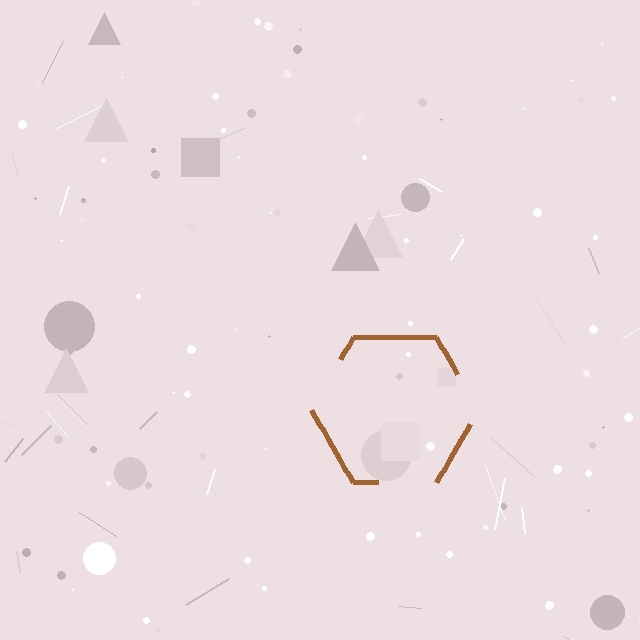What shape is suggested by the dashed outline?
The dashed outline suggests a hexagon.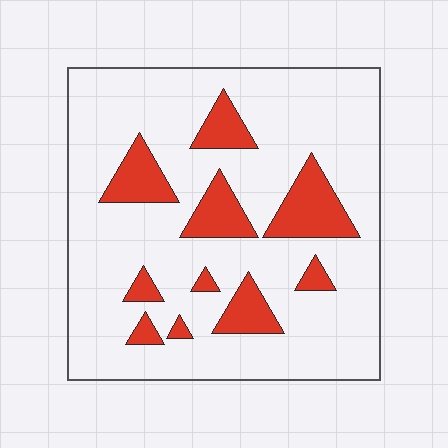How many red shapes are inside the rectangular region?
10.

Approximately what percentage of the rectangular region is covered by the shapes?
Approximately 20%.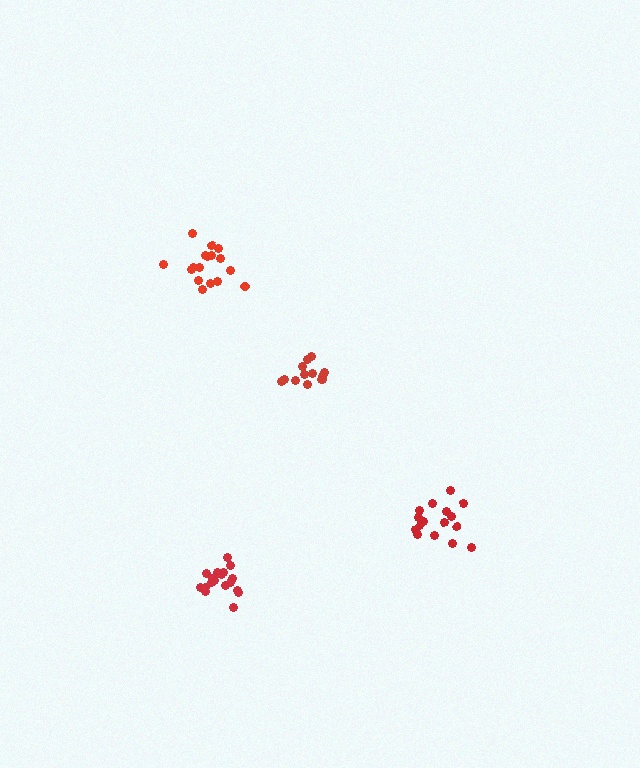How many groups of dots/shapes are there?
There are 4 groups.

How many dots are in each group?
Group 1: 18 dots, Group 2: 17 dots, Group 3: 16 dots, Group 4: 13 dots (64 total).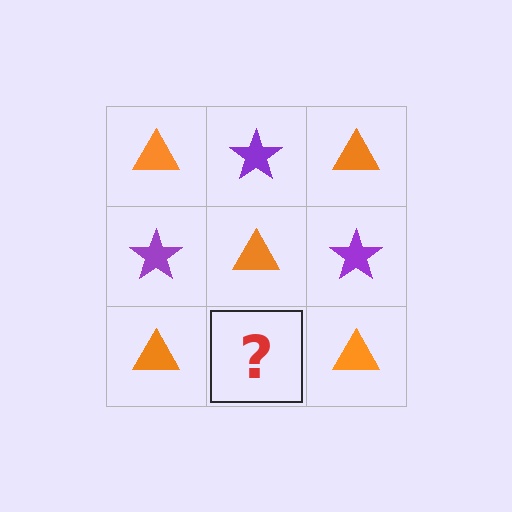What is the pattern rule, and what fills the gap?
The rule is that it alternates orange triangle and purple star in a checkerboard pattern. The gap should be filled with a purple star.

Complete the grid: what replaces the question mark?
The question mark should be replaced with a purple star.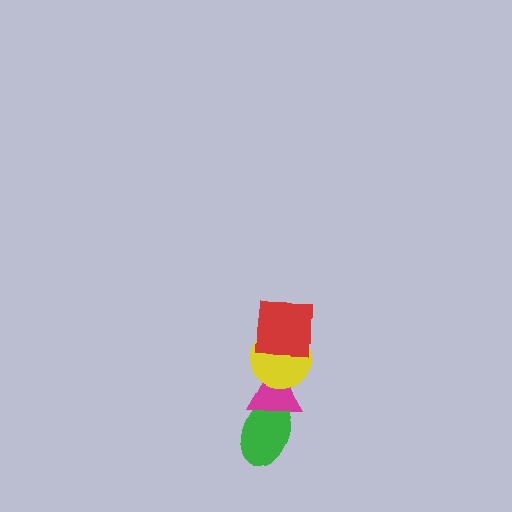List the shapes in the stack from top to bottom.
From top to bottom: the red square, the yellow circle, the magenta triangle, the green ellipse.